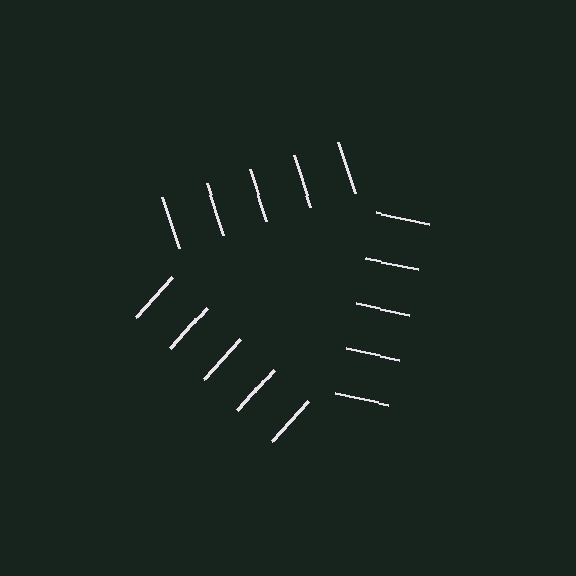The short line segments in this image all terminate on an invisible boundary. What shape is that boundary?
An illusory triangle — the line segments terminate on its edges but no continuous stroke is drawn.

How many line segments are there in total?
15 — 5 along each of the 3 edges.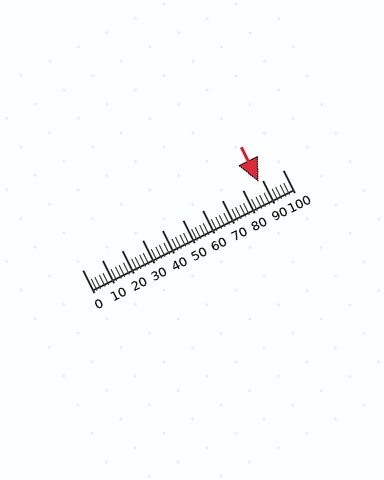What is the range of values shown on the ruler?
The ruler shows values from 0 to 100.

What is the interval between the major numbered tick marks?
The major tick marks are spaced 10 units apart.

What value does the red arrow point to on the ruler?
The red arrow points to approximately 88.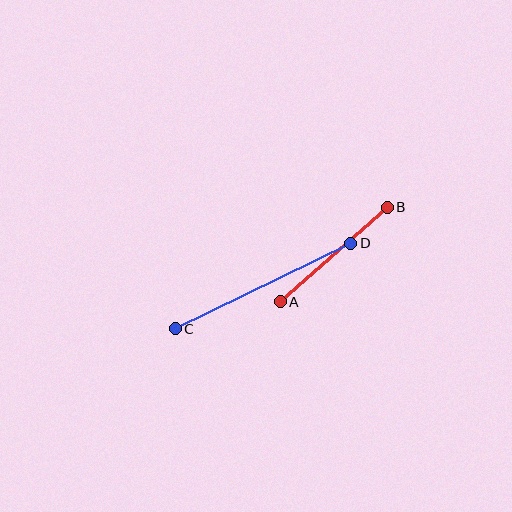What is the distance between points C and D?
The distance is approximately 195 pixels.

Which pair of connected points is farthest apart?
Points C and D are farthest apart.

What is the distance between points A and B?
The distance is approximately 143 pixels.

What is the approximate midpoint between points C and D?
The midpoint is at approximately (263, 286) pixels.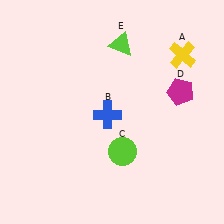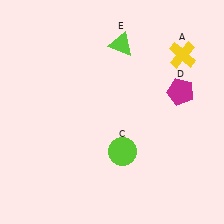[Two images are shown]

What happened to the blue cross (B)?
The blue cross (B) was removed in Image 2. It was in the bottom-left area of Image 1.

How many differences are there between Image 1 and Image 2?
There is 1 difference between the two images.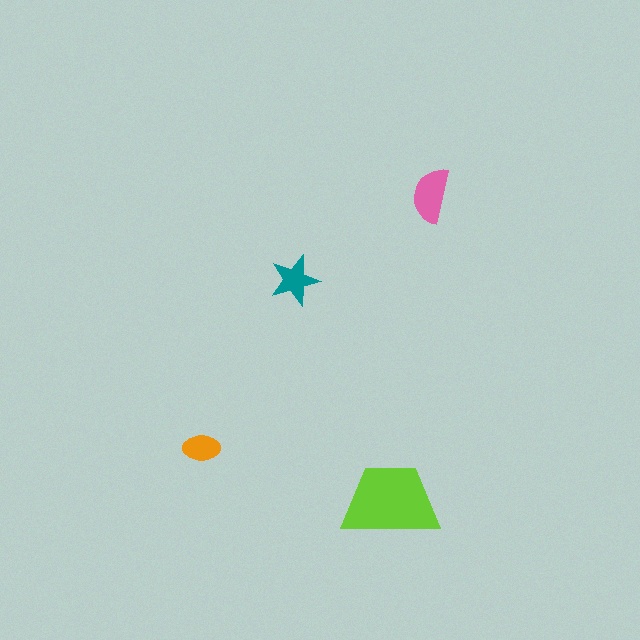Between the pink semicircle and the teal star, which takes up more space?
The pink semicircle.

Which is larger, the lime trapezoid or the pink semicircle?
The lime trapezoid.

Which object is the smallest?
The orange ellipse.